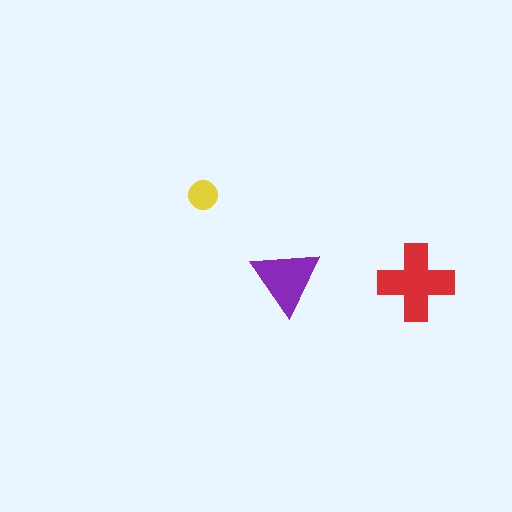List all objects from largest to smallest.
The red cross, the purple triangle, the yellow circle.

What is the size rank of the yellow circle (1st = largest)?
3rd.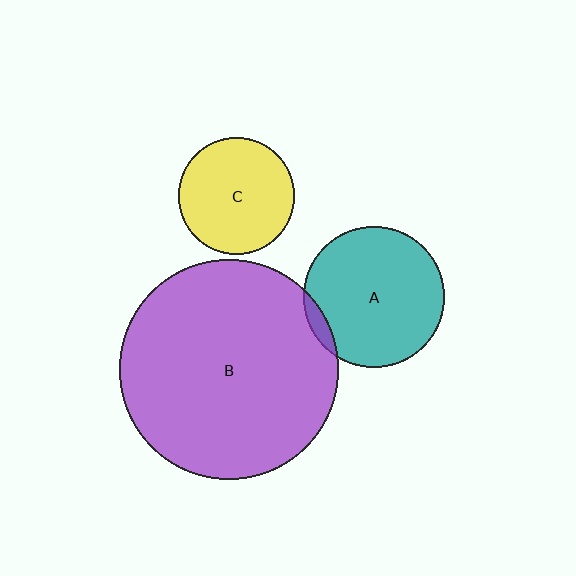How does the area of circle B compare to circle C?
Approximately 3.5 times.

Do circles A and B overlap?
Yes.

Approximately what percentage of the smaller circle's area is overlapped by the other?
Approximately 5%.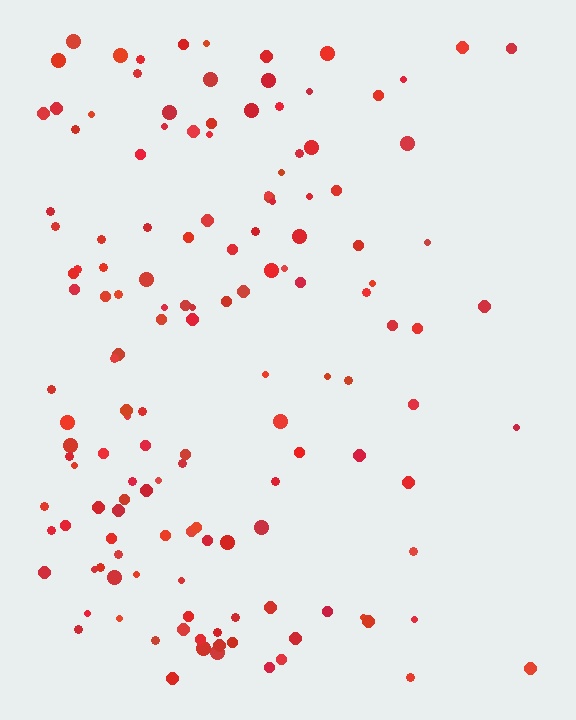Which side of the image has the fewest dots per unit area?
The right.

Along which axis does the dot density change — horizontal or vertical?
Horizontal.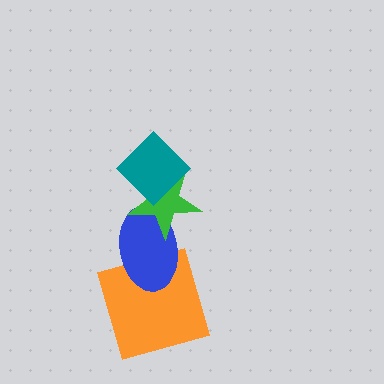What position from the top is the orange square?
The orange square is 4th from the top.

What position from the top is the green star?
The green star is 2nd from the top.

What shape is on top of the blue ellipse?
The green star is on top of the blue ellipse.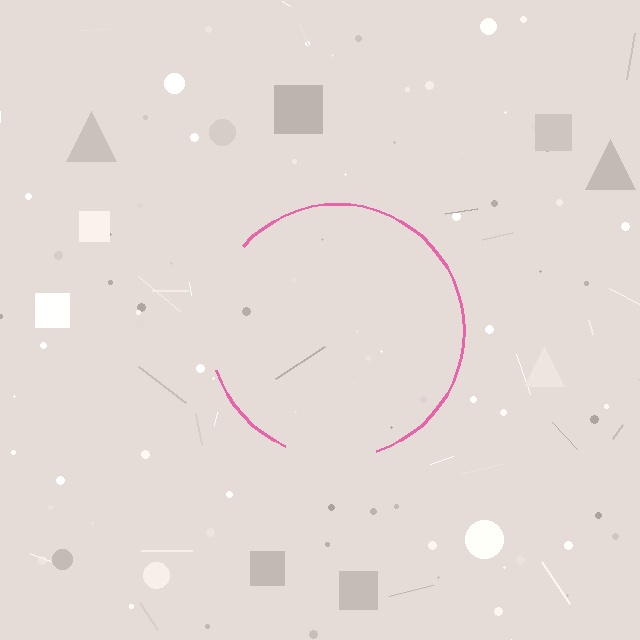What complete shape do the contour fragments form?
The contour fragments form a circle.